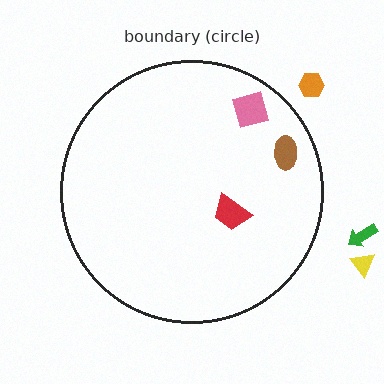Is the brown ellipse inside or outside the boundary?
Inside.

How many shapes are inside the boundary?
3 inside, 3 outside.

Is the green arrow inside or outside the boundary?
Outside.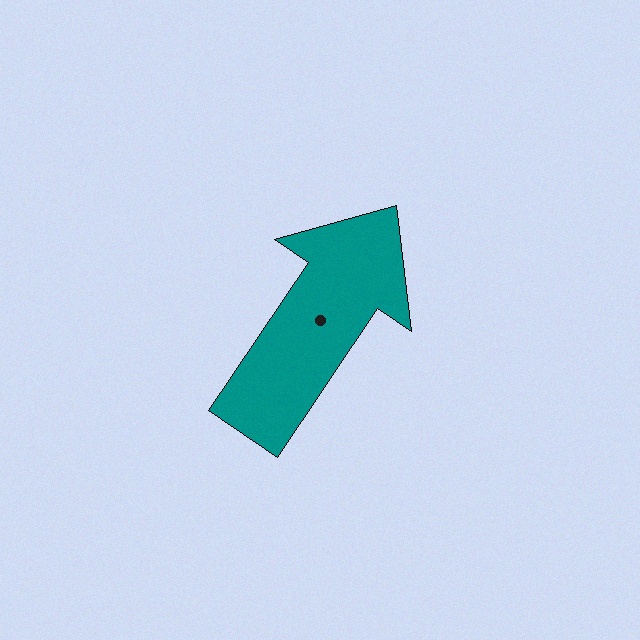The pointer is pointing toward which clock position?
Roughly 1 o'clock.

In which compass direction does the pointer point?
Northeast.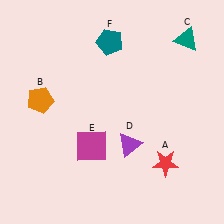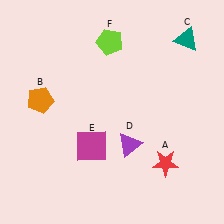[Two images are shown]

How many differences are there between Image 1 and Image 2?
There is 1 difference between the two images.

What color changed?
The pentagon (F) changed from teal in Image 1 to lime in Image 2.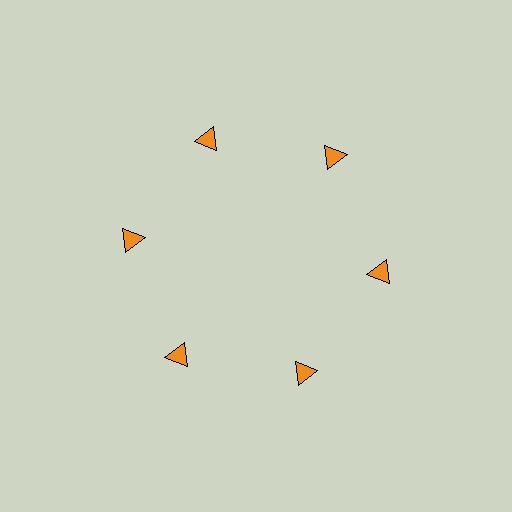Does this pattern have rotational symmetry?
Yes, this pattern has 6-fold rotational symmetry. It looks the same after rotating 60 degrees around the center.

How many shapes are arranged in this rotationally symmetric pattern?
There are 6 shapes, arranged in 6 groups of 1.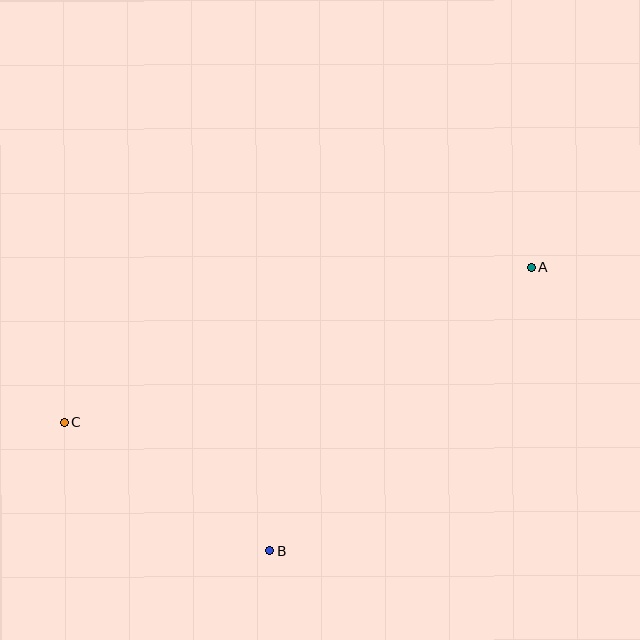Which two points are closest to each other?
Points B and C are closest to each other.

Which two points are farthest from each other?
Points A and C are farthest from each other.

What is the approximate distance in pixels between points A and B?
The distance between A and B is approximately 385 pixels.